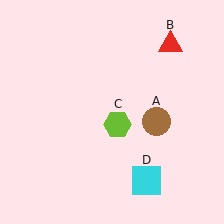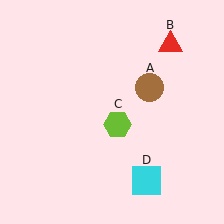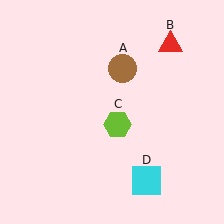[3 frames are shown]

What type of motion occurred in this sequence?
The brown circle (object A) rotated counterclockwise around the center of the scene.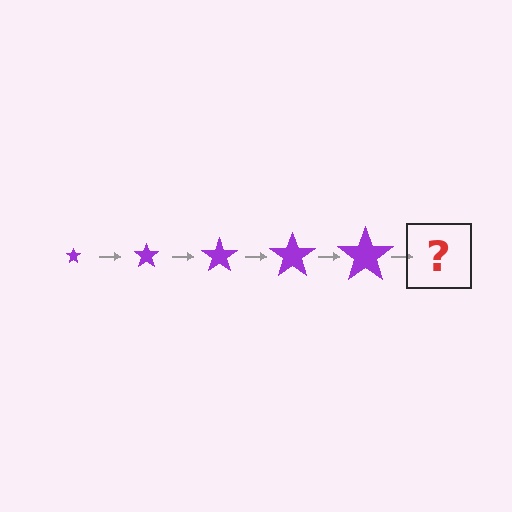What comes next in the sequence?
The next element should be a purple star, larger than the previous one.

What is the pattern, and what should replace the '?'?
The pattern is that the star gets progressively larger each step. The '?' should be a purple star, larger than the previous one.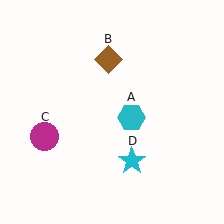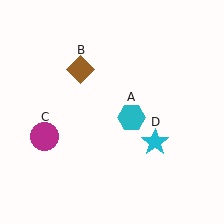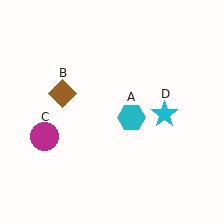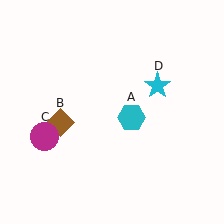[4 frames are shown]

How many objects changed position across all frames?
2 objects changed position: brown diamond (object B), cyan star (object D).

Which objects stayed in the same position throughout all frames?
Cyan hexagon (object A) and magenta circle (object C) remained stationary.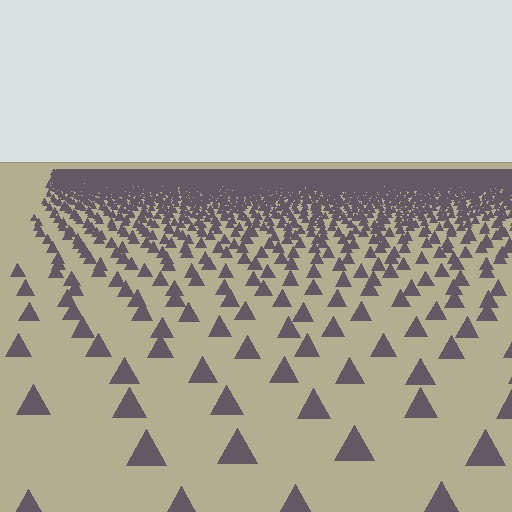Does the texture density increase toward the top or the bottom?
Density increases toward the top.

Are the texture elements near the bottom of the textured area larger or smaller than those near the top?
Larger. Near the bottom, elements are closer to the viewer and appear at a bigger on-screen size.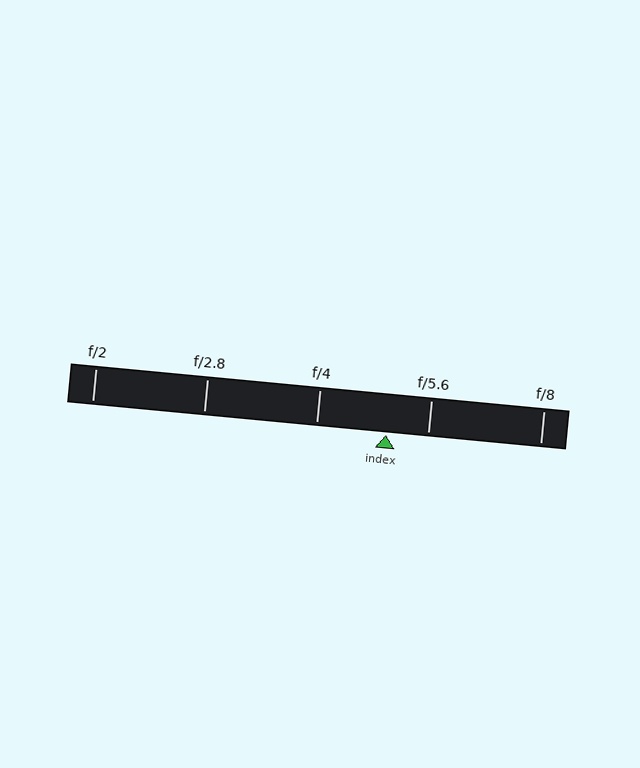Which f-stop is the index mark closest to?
The index mark is closest to f/5.6.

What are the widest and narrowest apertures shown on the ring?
The widest aperture shown is f/2 and the narrowest is f/8.